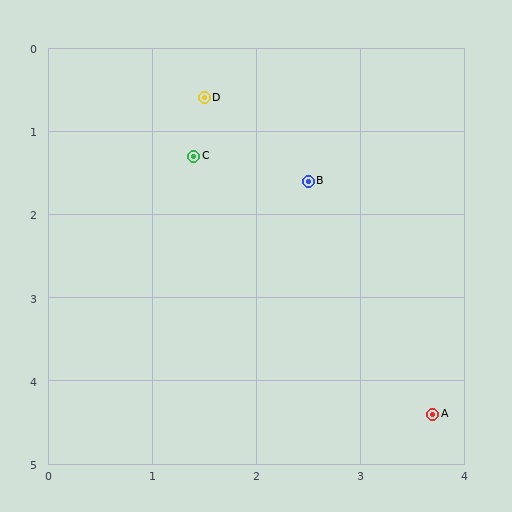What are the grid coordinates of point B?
Point B is at approximately (2.5, 1.6).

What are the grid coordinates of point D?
Point D is at approximately (1.5, 0.6).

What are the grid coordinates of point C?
Point C is at approximately (1.4, 1.3).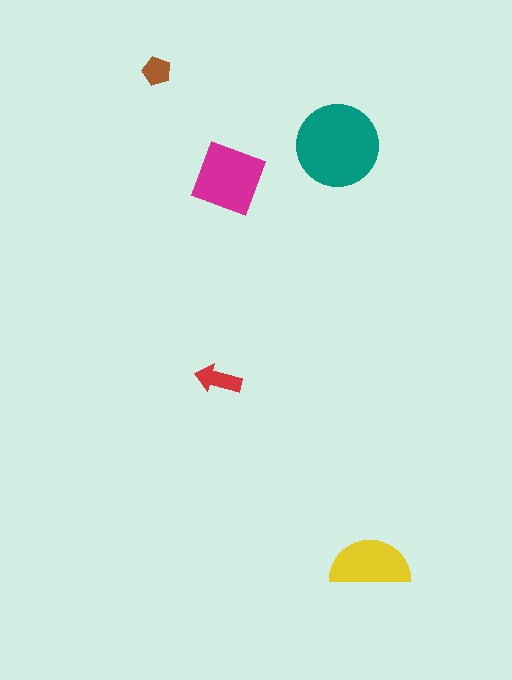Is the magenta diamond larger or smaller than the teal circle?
Smaller.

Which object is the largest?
The teal circle.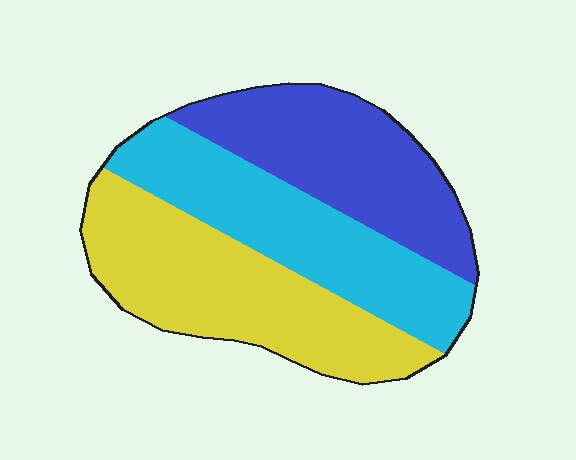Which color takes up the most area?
Yellow, at roughly 35%.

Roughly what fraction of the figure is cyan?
Cyan takes up about one third (1/3) of the figure.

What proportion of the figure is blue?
Blue covers 31% of the figure.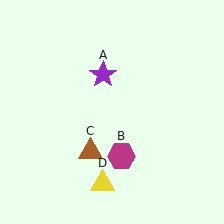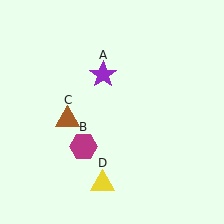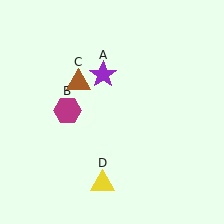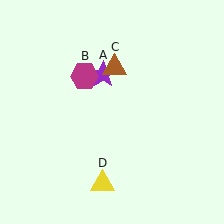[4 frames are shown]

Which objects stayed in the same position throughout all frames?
Purple star (object A) and yellow triangle (object D) remained stationary.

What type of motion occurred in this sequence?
The magenta hexagon (object B), brown triangle (object C) rotated clockwise around the center of the scene.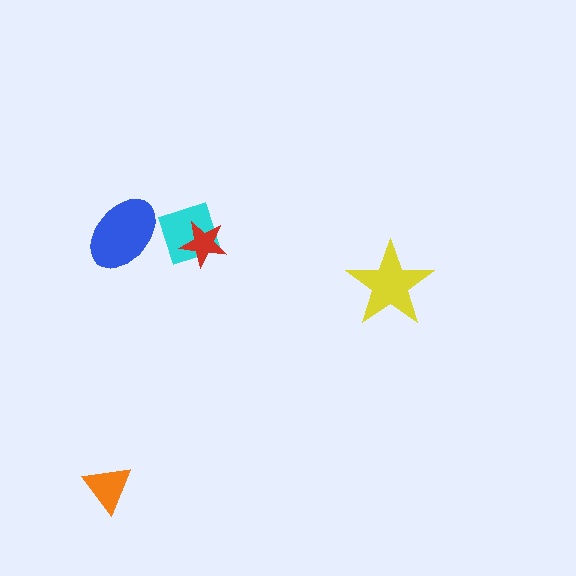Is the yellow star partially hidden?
No, no other shape covers it.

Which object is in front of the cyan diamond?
The red star is in front of the cyan diamond.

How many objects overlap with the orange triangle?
0 objects overlap with the orange triangle.